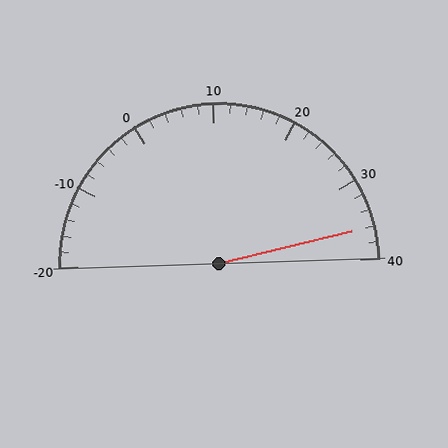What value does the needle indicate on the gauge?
The needle indicates approximately 36.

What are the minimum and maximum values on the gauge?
The gauge ranges from -20 to 40.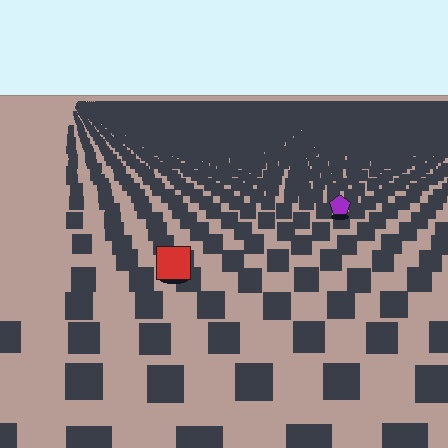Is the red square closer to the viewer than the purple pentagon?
Yes. The red square is closer — you can tell from the texture gradient: the ground texture is coarser near it.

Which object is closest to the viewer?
The red square is closest. The texture marks near it are larger and more spread out.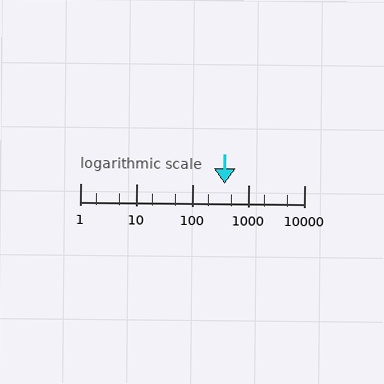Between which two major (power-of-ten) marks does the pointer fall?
The pointer is between 100 and 1000.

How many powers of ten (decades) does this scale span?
The scale spans 4 decades, from 1 to 10000.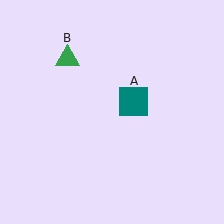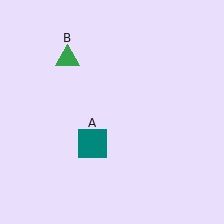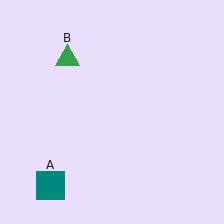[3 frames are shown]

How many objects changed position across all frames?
1 object changed position: teal square (object A).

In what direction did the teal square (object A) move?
The teal square (object A) moved down and to the left.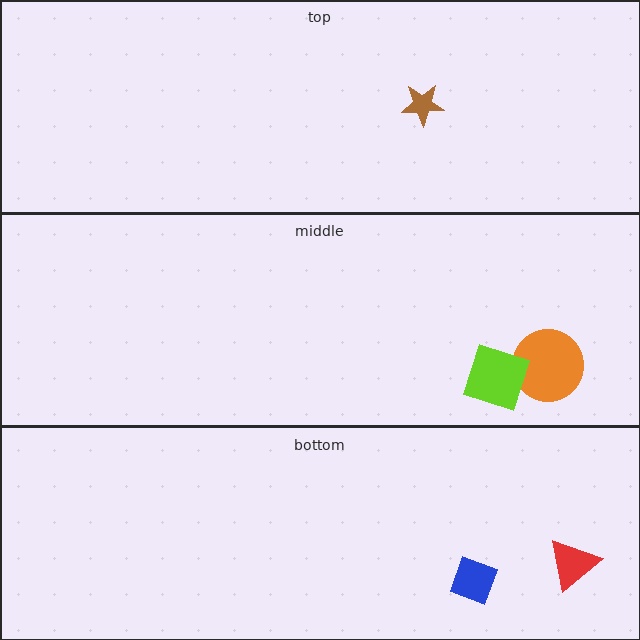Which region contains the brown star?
The top region.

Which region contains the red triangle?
The bottom region.